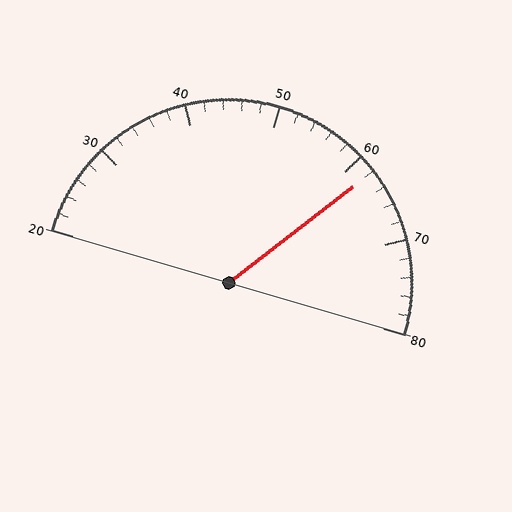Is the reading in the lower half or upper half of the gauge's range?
The reading is in the upper half of the range (20 to 80).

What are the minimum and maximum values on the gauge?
The gauge ranges from 20 to 80.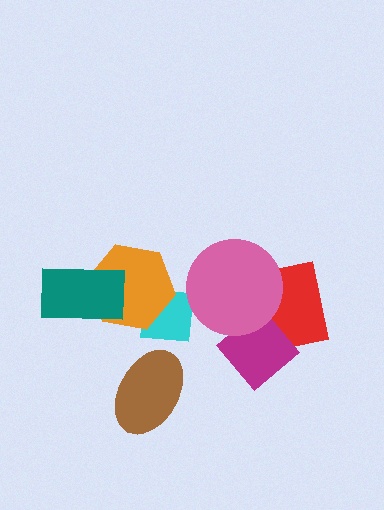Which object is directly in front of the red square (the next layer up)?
The magenta diamond is directly in front of the red square.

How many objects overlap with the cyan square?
2 objects overlap with the cyan square.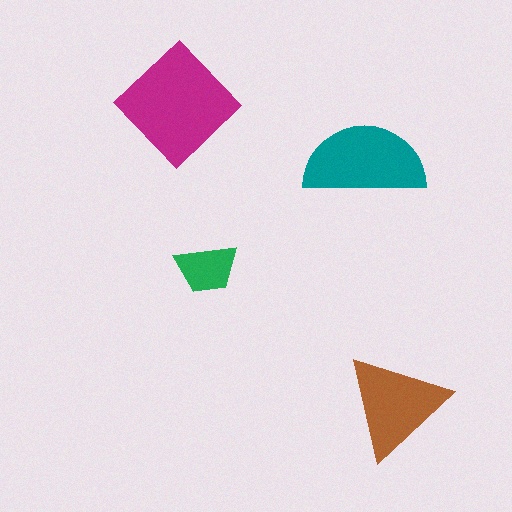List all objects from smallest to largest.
The green trapezoid, the brown triangle, the teal semicircle, the magenta diamond.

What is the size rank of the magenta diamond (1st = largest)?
1st.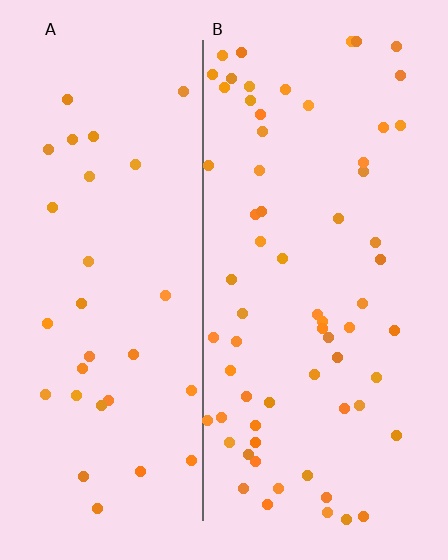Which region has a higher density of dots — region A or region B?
B (the right).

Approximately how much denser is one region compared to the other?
Approximately 2.1× — region B over region A.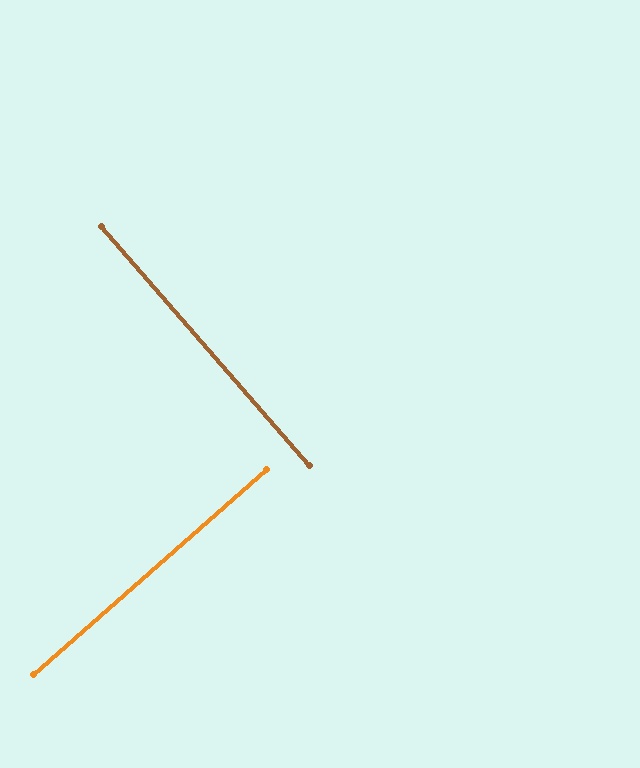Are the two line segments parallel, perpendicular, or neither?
Perpendicular — they meet at approximately 90°.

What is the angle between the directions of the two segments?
Approximately 90 degrees.